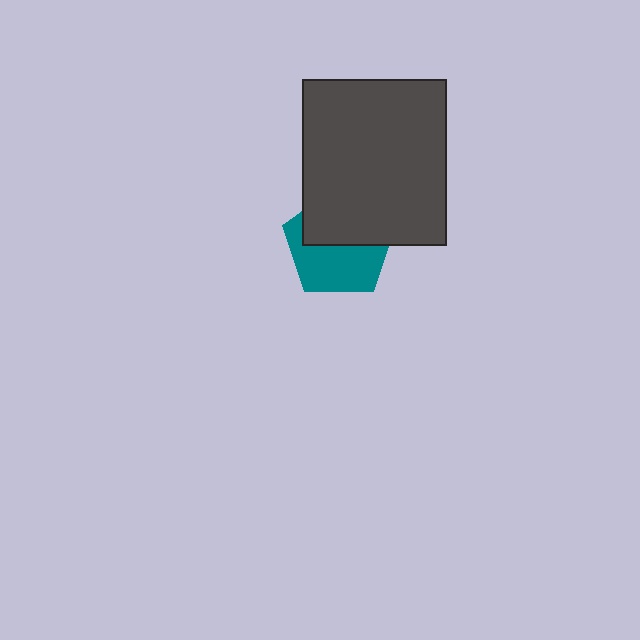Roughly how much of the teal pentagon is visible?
About half of it is visible (roughly 52%).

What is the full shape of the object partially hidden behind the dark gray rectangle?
The partially hidden object is a teal pentagon.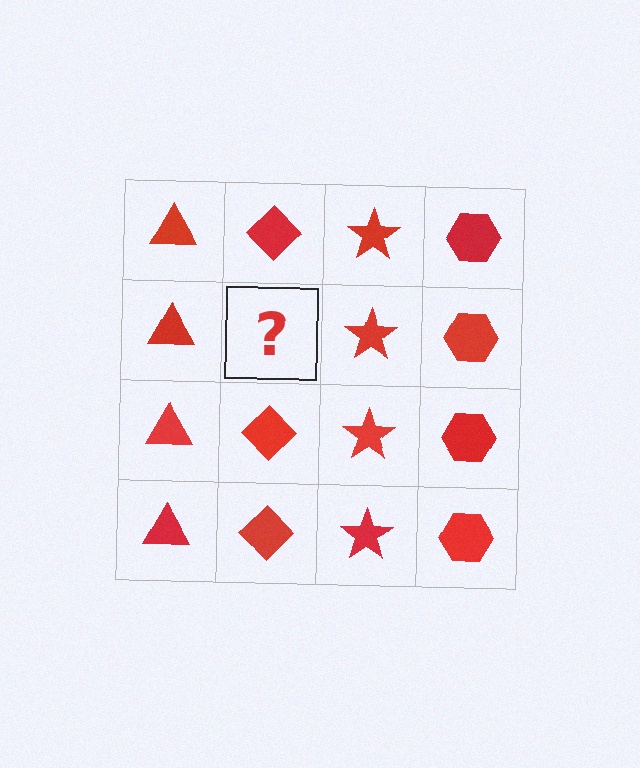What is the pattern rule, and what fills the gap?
The rule is that each column has a consistent shape. The gap should be filled with a red diamond.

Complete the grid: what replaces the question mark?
The question mark should be replaced with a red diamond.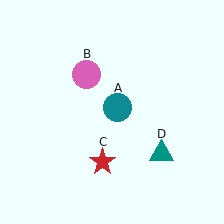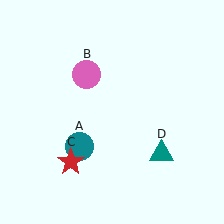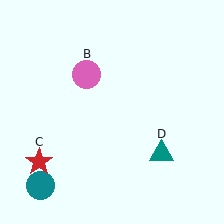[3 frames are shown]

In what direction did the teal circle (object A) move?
The teal circle (object A) moved down and to the left.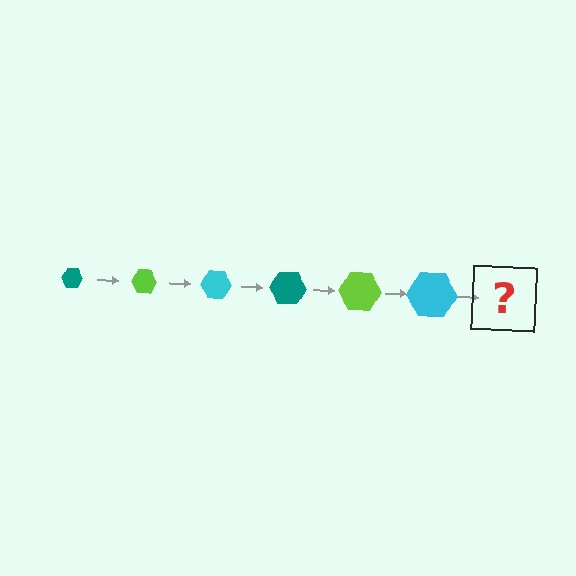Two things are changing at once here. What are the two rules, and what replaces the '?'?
The two rules are that the hexagon grows larger each step and the color cycles through teal, lime, and cyan. The '?' should be a teal hexagon, larger than the previous one.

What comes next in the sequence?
The next element should be a teal hexagon, larger than the previous one.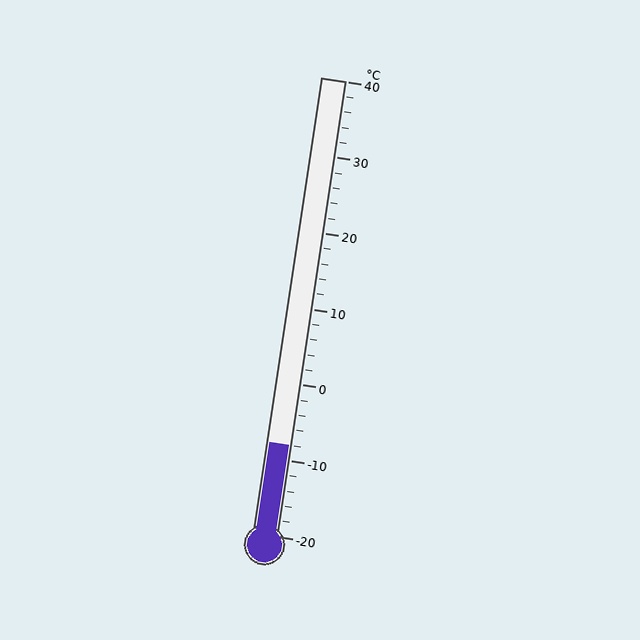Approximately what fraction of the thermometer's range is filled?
The thermometer is filled to approximately 20% of its range.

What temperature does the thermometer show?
The thermometer shows approximately -8°C.